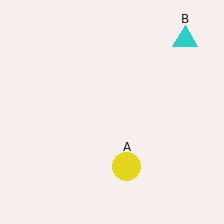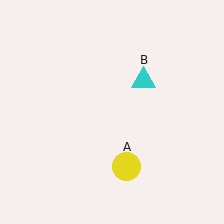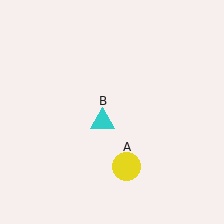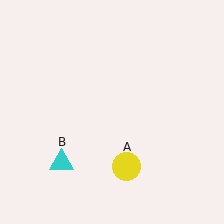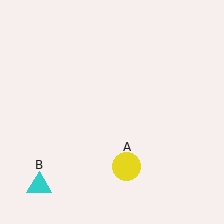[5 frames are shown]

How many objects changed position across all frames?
1 object changed position: cyan triangle (object B).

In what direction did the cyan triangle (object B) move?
The cyan triangle (object B) moved down and to the left.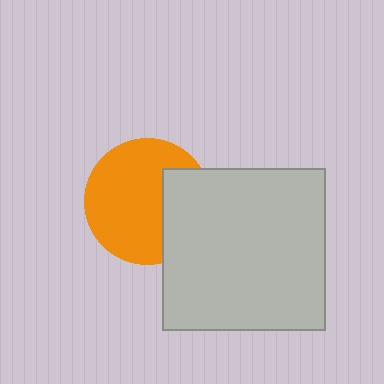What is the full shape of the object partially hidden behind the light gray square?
The partially hidden object is an orange circle.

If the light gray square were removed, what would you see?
You would see the complete orange circle.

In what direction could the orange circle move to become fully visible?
The orange circle could move left. That would shift it out from behind the light gray square entirely.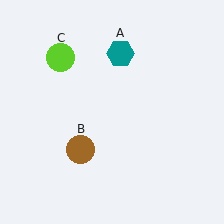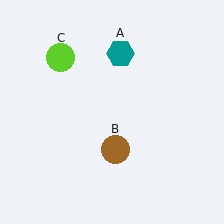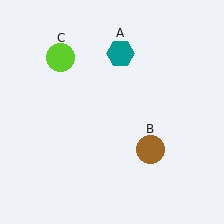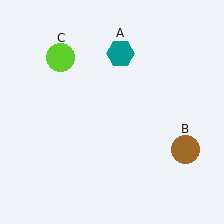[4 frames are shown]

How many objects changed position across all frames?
1 object changed position: brown circle (object B).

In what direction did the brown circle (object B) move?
The brown circle (object B) moved right.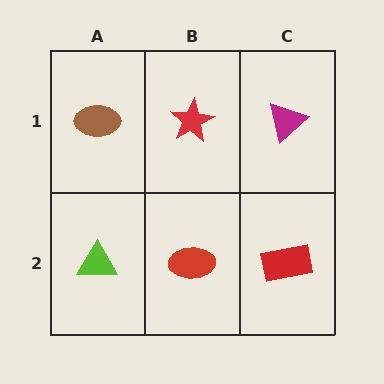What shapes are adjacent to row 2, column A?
A brown ellipse (row 1, column A), a red ellipse (row 2, column B).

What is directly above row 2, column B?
A red star.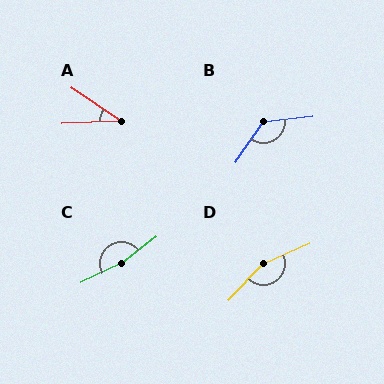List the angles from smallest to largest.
A (36°), B (132°), D (157°), C (169°).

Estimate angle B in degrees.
Approximately 132 degrees.